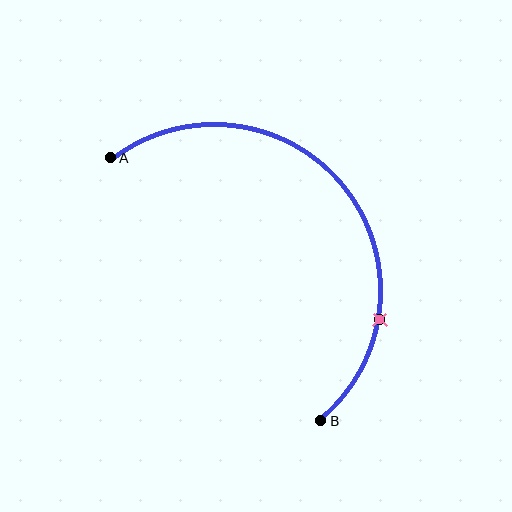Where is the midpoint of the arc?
The arc midpoint is the point on the curve farthest from the straight line joining A and B. It sits above and to the right of that line.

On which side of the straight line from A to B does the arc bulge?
The arc bulges above and to the right of the straight line connecting A and B.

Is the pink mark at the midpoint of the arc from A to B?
No. The pink mark lies on the arc but is closer to endpoint B. The arc midpoint would be at the point on the curve equidistant along the arc from both A and B.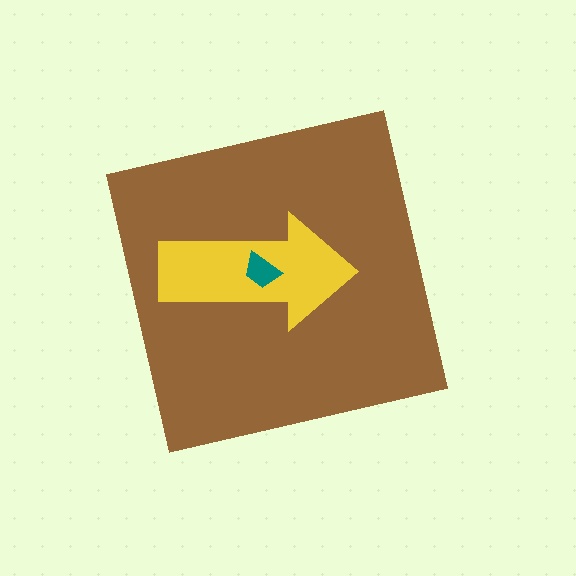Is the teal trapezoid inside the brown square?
Yes.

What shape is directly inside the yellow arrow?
The teal trapezoid.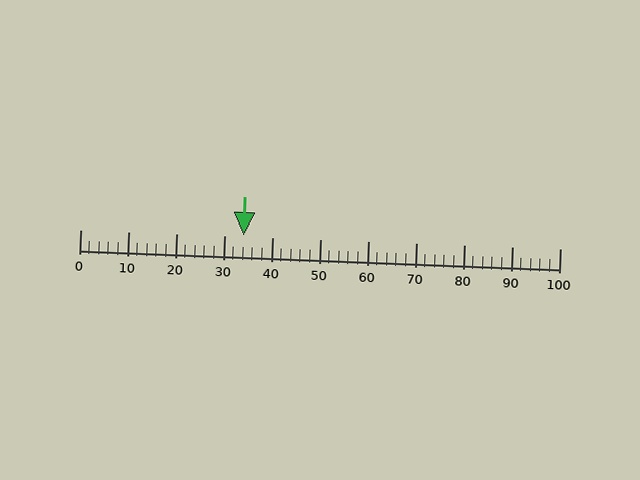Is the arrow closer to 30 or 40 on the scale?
The arrow is closer to 30.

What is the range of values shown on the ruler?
The ruler shows values from 0 to 100.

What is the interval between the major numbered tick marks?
The major tick marks are spaced 10 units apart.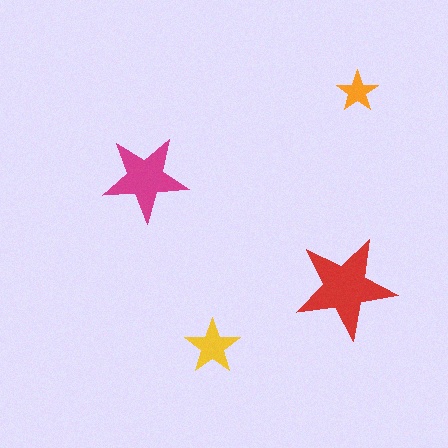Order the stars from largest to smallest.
the red one, the magenta one, the yellow one, the orange one.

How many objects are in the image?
There are 4 objects in the image.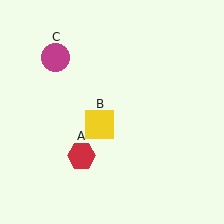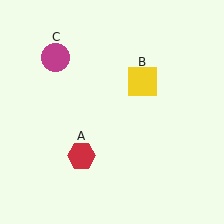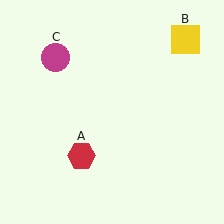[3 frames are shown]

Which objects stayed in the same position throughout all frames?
Red hexagon (object A) and magenta circle (object C) remained stationary.